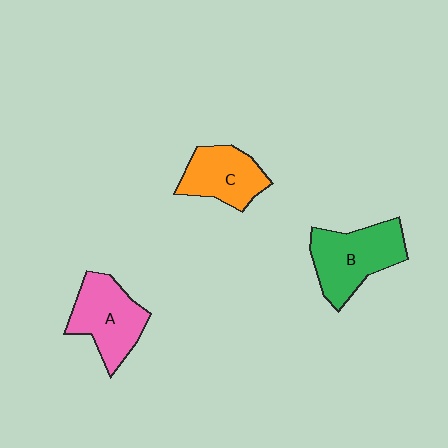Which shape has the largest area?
Shape B (green).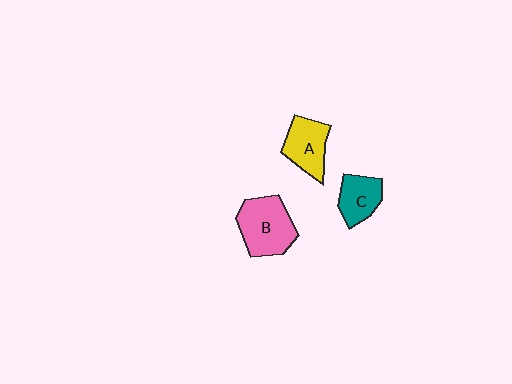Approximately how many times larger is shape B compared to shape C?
Approximately 1.6 times.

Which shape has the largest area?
Shape B (pink).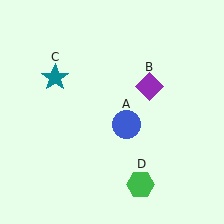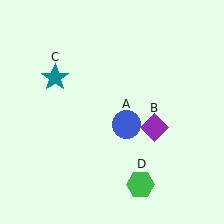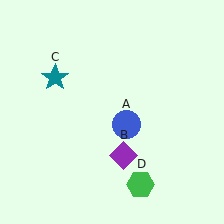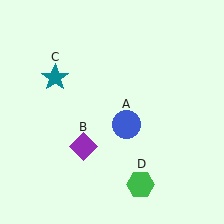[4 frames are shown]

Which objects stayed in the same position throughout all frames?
Blue circle (object A) and teal star (object C) and green hexagon (object D) remained stationary.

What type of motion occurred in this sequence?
The purple diamond (object B) rotated clockwise around the center of the scene.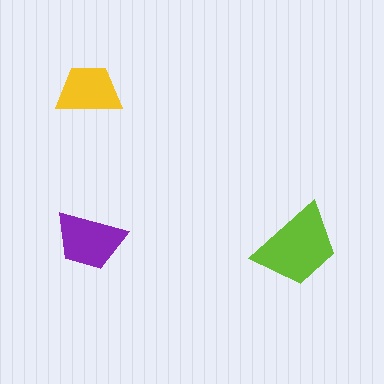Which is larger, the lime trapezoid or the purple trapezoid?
The lime one.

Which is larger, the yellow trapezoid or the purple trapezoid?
The purple one.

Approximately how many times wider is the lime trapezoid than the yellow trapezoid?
About 1.5 times wider.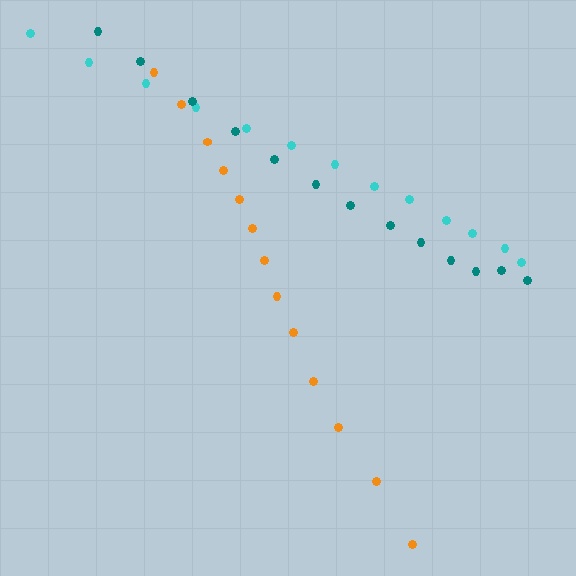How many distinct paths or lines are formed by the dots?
There are 3 distinct paths.